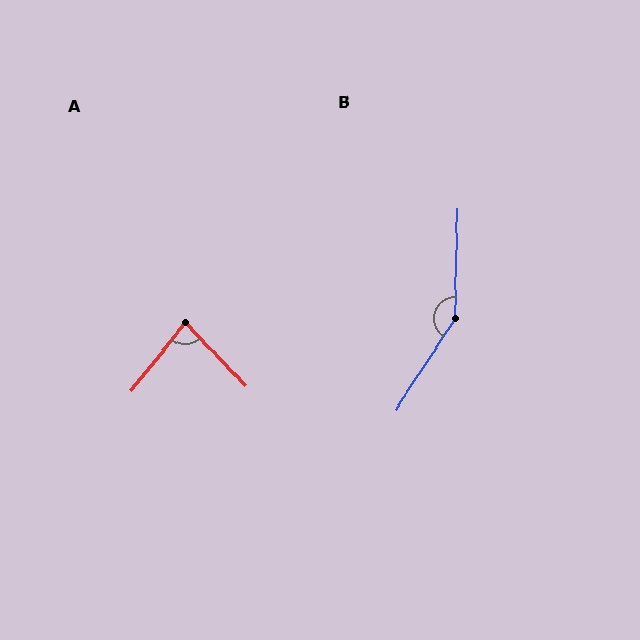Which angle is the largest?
B, at approximately 149 degrees.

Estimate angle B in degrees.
Approximately 149 degrees.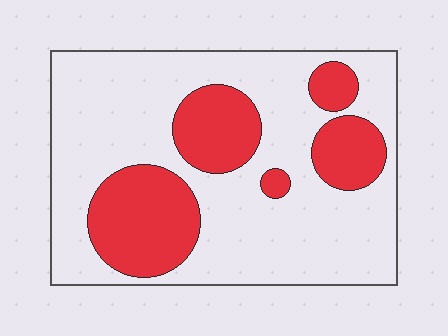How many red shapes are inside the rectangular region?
5.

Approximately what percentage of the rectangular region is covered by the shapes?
Approximately 30%.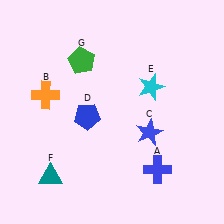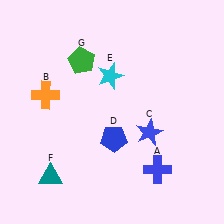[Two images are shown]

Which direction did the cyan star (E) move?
The cyan star (E) moved left.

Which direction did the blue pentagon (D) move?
The blue pentagon (D) moved right.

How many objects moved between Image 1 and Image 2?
2 objects moved between the two images.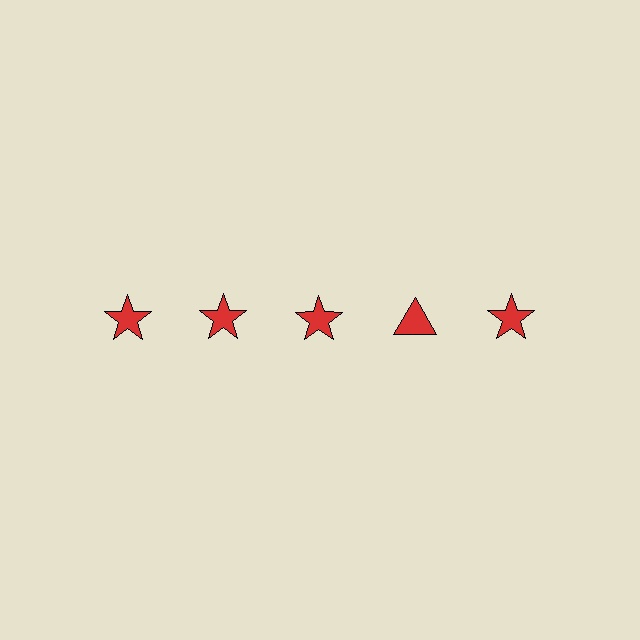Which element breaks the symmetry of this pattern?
The red triangle in the top row, second from right column breaks the symmetry. All other shapes are red stars.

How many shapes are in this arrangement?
There are 5 shapes arranged in a grid pattern.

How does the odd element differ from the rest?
It has a different shape: triangle instead of star.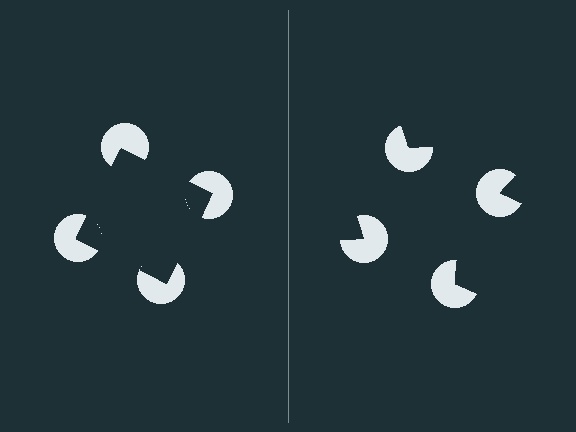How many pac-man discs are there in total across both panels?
8 — 4 on each side.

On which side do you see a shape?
An illusory square appears on the left side. On the right side the wedge cuts are rotated, so no coherent shape forms.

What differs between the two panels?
The pac-man discs are positioned identically on both sides; only the wedge orientations differ. On the left they align to a square; on the right they are misaligned.